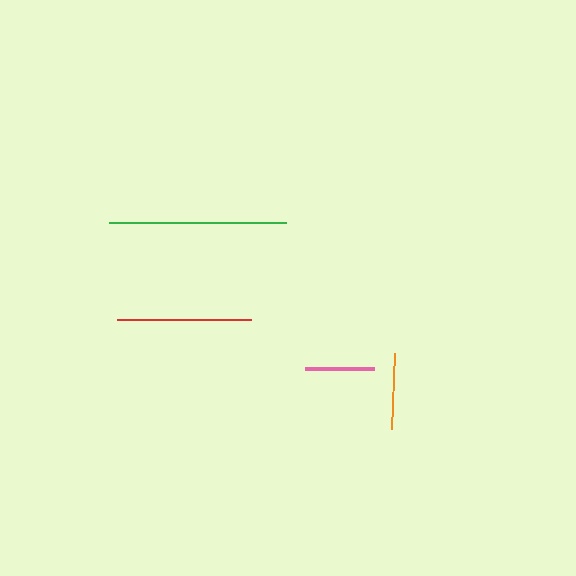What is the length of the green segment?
The green segment is approximately 177 pixels long.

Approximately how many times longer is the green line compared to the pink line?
The green line is approximately 2.6 times the length of the pink line.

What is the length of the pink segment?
The pink segment is approximately 69 pixels long.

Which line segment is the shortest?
The pink line is the shortest at approximately 69 pixels.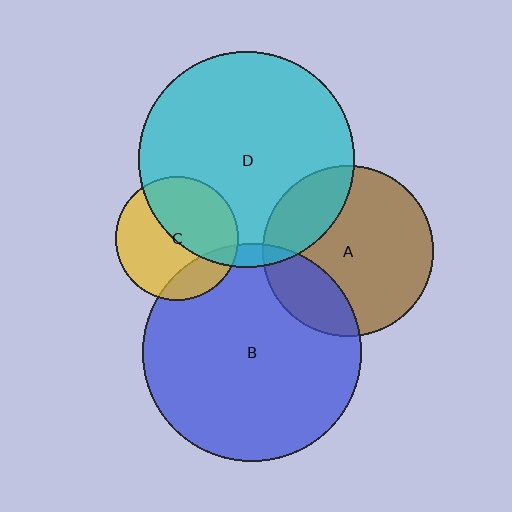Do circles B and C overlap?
Yes.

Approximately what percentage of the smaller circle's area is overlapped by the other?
Approximately 20%.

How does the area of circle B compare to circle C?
Approximately 3.1 times.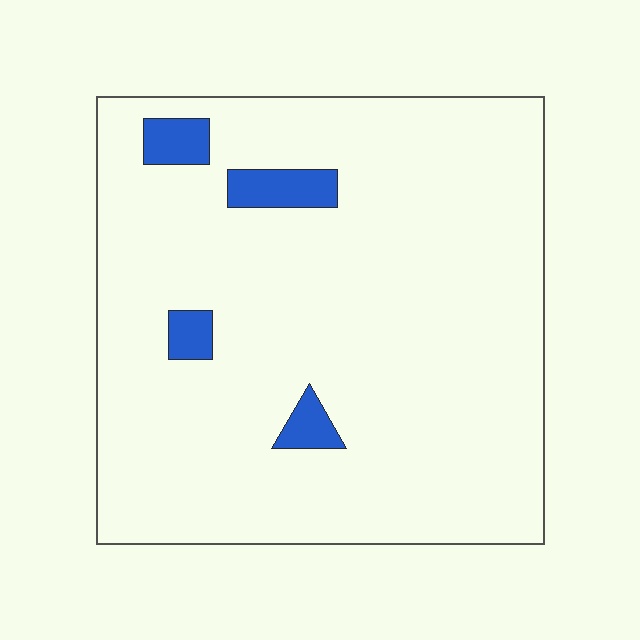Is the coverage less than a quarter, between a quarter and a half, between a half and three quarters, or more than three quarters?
Less than a quarter.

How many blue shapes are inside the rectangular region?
4.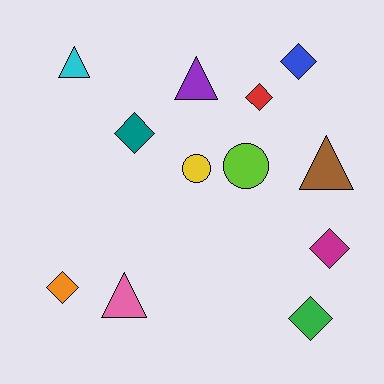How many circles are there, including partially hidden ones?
There are 2 circles.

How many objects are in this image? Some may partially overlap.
There are 12 objects.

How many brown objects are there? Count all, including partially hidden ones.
There is 1 brown object.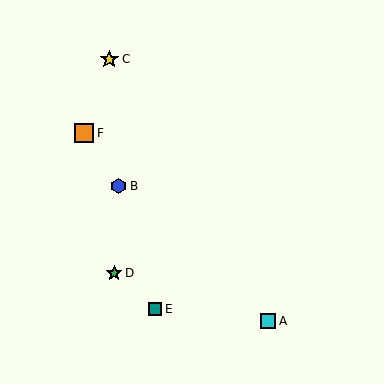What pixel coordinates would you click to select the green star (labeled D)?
Click at (114, 273) to select the green star D.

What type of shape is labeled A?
Shape A is a cyan square.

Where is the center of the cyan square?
The center of the cyan square is at (268, 321).